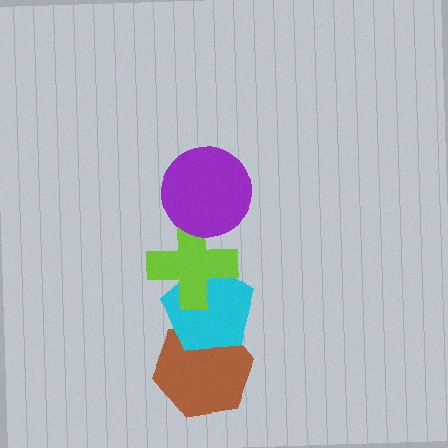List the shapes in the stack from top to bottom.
From top to bottom: the purple circle, the lime cross, the cyan pentagon, the brown hexagon.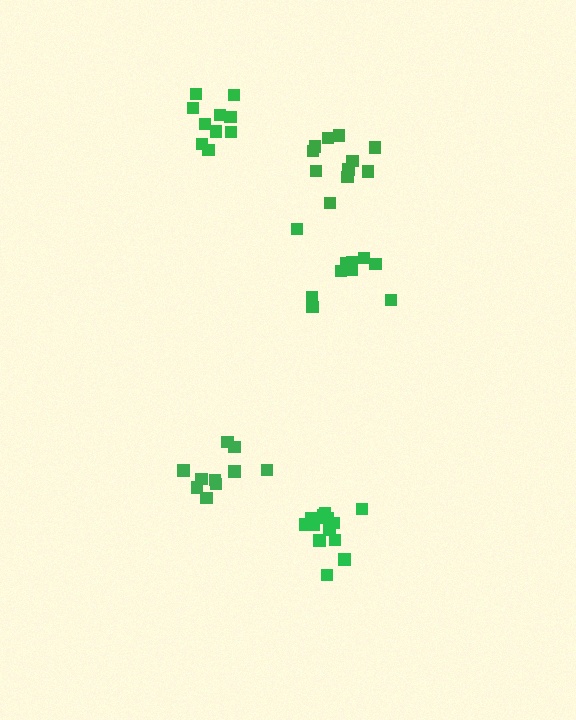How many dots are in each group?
Group 1: 11 dots, Group 2: 11 dots, Group 3: 10 dots, Group 4: 14 dots, Group 5: 10 dots (56 total).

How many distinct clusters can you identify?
There are 5 distinct clusters.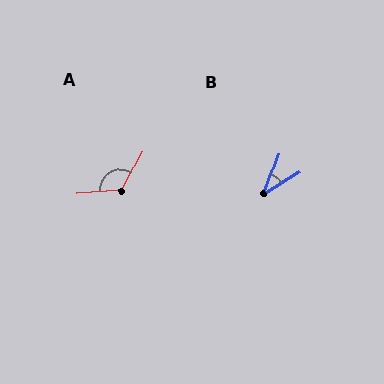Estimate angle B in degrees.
Approximately 39 degrees.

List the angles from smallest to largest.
B (39°), A (121°).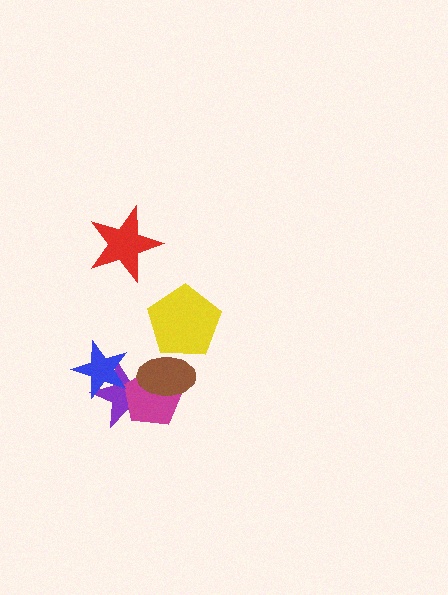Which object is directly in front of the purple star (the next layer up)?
The magenta pentagon is directly in front of the purple star.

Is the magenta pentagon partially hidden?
Yes, it is partially covered by another shape.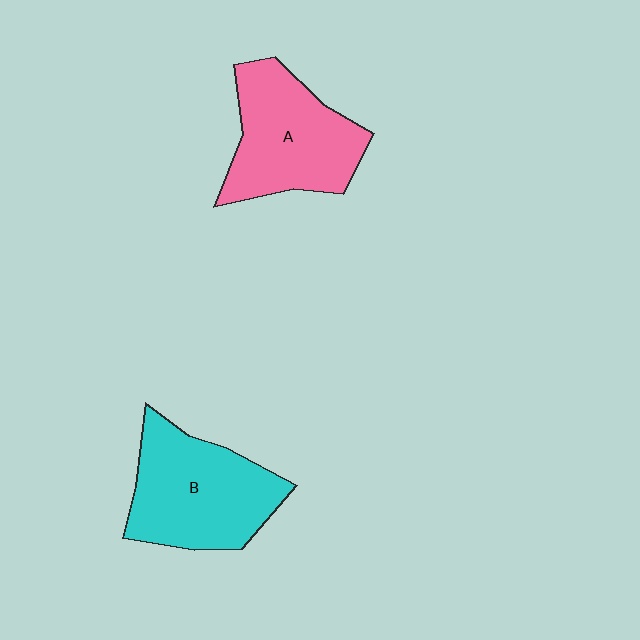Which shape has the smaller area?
Shape A (pink).